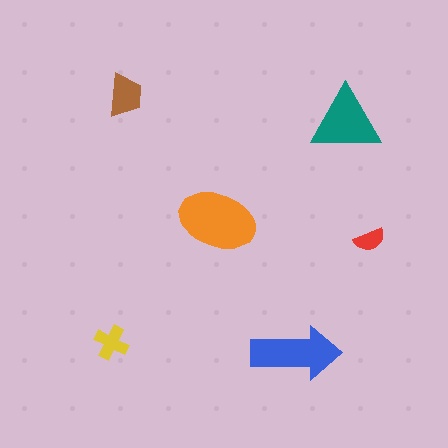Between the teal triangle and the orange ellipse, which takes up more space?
The orange ellipse.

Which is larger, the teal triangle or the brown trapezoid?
The teal triangle.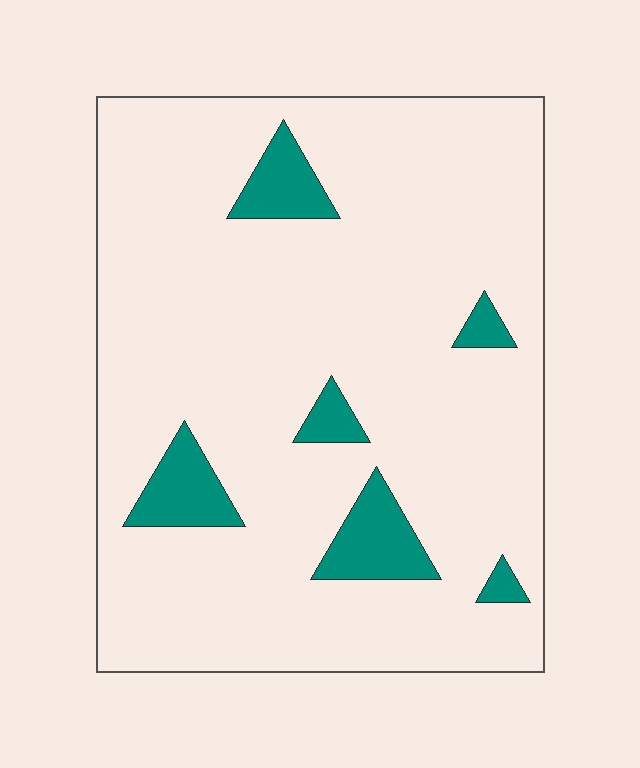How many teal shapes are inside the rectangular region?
6.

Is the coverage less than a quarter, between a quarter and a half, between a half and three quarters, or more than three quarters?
Less than a quarter.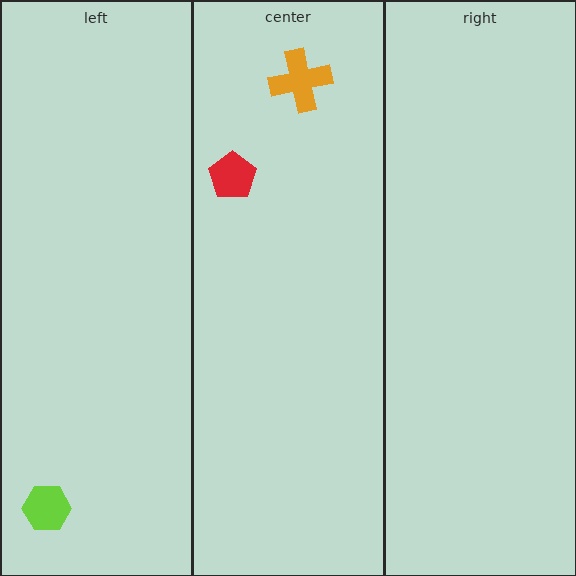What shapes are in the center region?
The orange cross, the red pentagon.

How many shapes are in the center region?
2.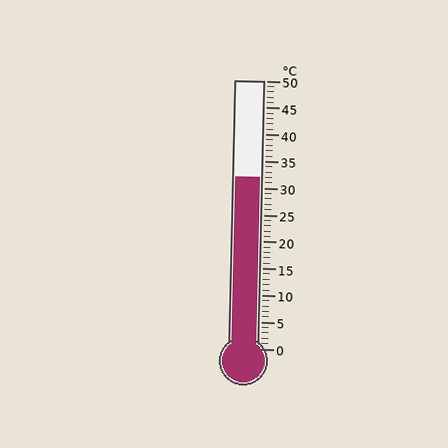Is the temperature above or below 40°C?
The temperature is below 40°C.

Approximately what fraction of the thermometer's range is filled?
The thermometer is filled to approximately 65% of its range.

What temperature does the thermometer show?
The thermometer shows approximately 32°C.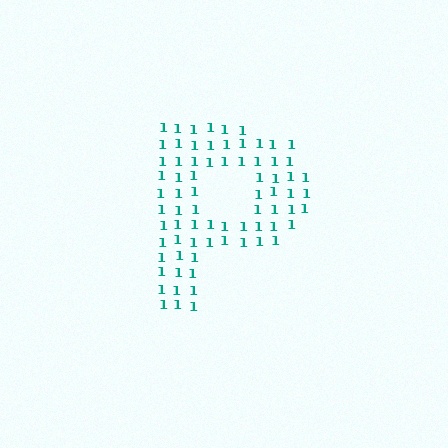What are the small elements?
The small elements are digit 1's.